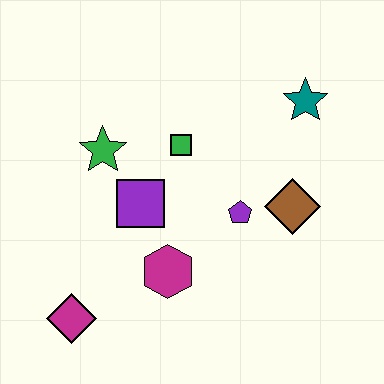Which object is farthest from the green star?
The teal star is farthest from the green star.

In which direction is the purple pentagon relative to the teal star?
The purple pentagon is below the teal star.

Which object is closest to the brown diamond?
The purple pentagon is closest to the brown diamond.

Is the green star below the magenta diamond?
No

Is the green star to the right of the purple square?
No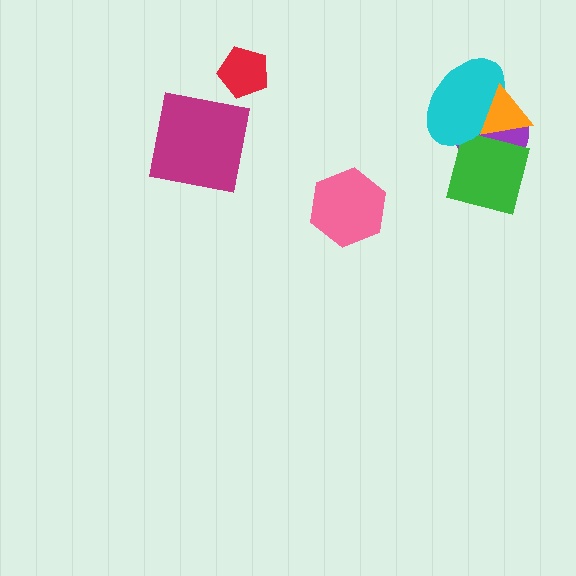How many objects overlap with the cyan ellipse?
3 objects overlap with the cyan ellipse.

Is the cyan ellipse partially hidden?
Yes, it is partially covered by another shape.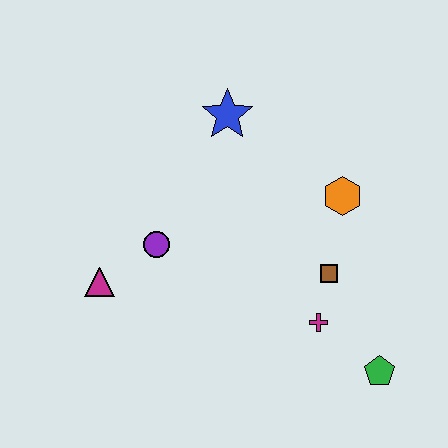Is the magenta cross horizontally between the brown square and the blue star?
Yes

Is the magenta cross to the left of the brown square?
Yes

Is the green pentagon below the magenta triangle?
Yes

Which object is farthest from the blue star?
The green pentagon is farthest from the blue star.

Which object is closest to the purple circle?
The magenta triangle is closest to the purple circle.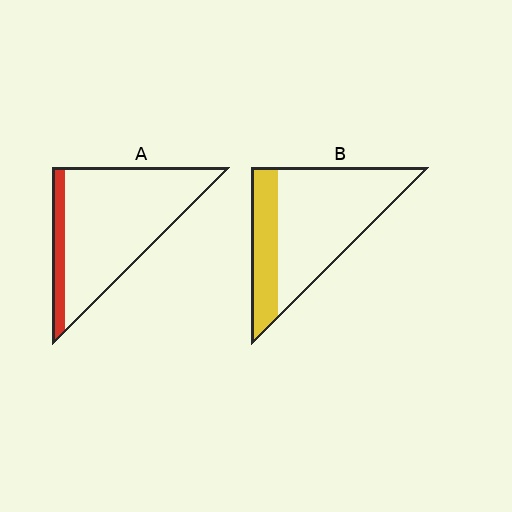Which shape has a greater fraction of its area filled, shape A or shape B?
Shape B.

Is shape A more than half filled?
No.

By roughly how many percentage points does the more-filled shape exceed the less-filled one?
By roughly 15 percentage points (B over A).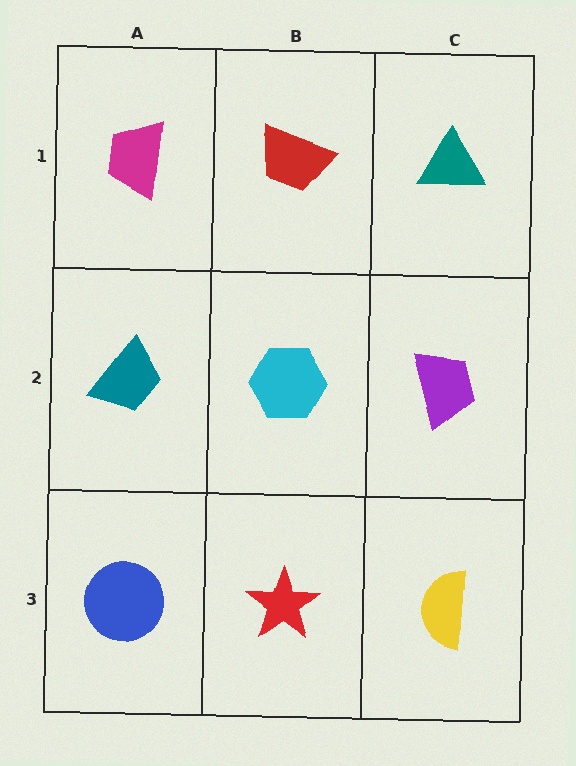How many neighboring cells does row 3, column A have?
2.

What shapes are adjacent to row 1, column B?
A cyan hexagon (row 2, column B), a magenta trapezoid (row 1, column A), a teal triangle (row 1, column C).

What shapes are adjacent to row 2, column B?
A red trapezoid (row 1, column B), a red star (row 3, column B), a teal trapezoid (row 2, column A), a purple trapezoid (row 2, column C).